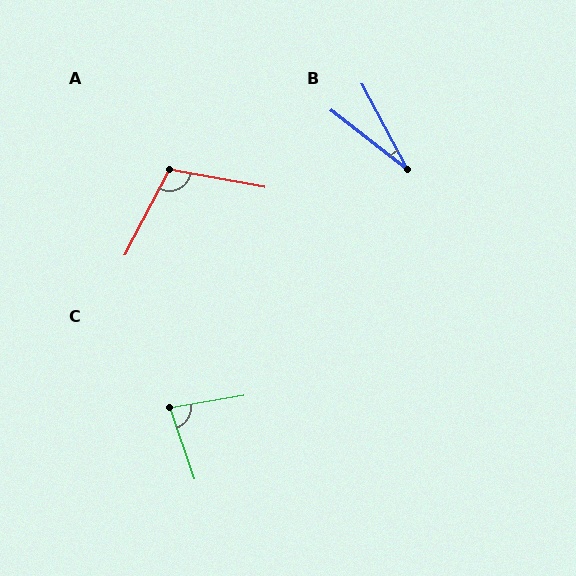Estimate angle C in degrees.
Approximately 80 degrees.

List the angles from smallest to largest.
B (24°), C (80°), A (107°).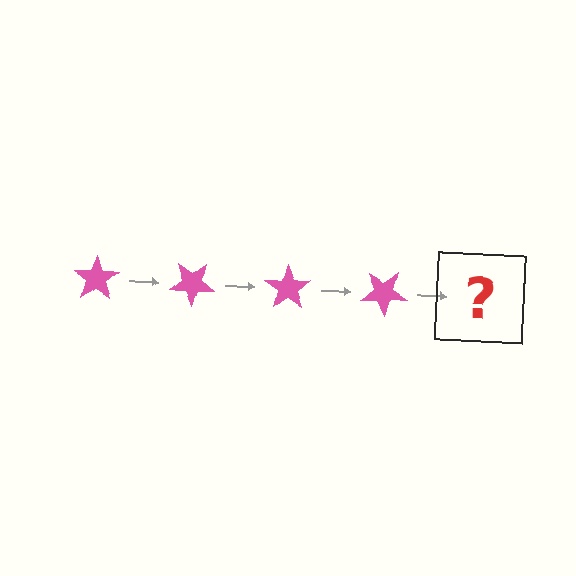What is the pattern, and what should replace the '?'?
The pattern is that the star rotates 35 degrees each step. The '?' should be a pink star rotated 140 degrees.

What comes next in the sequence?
The next element should be a pink star rotated 140 degrees.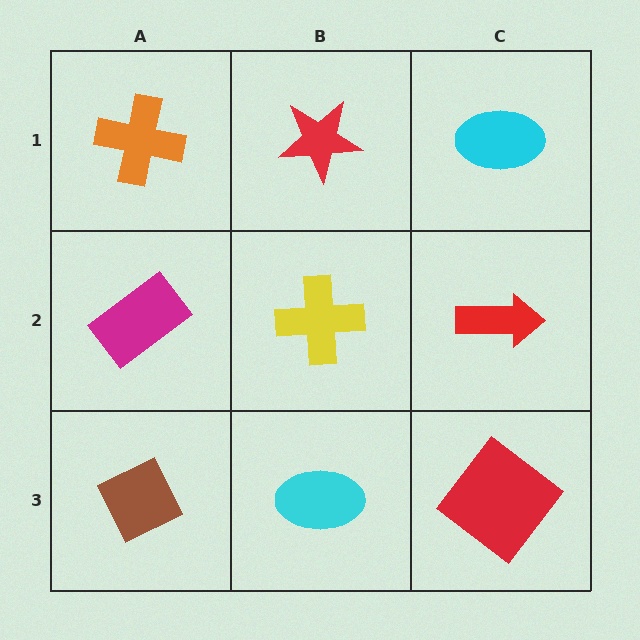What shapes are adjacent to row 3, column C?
A red arrow (row 2, column C), a cyan ellipse (row 3, column B).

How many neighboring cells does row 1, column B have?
3.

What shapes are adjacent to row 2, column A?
An orange cross (row 1, column A), a brown diamond (row 3, column A), a yellow cross (row 2, column B).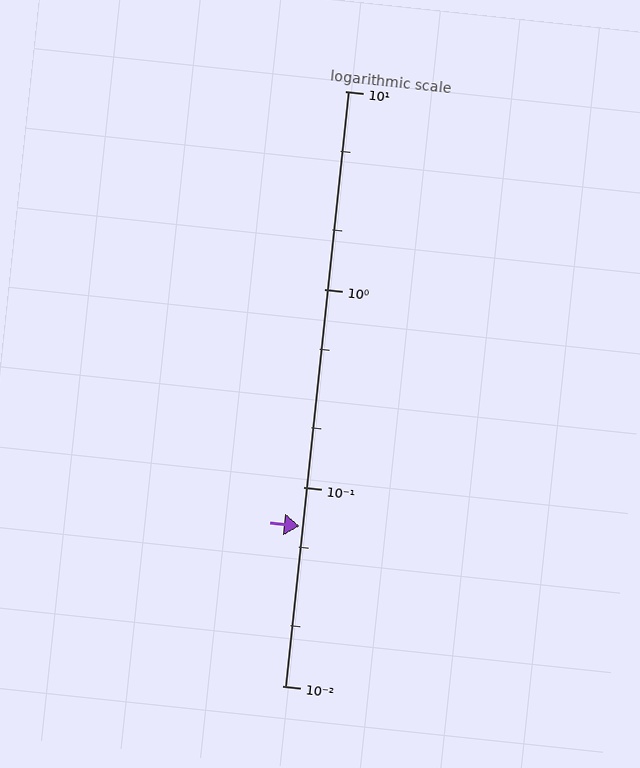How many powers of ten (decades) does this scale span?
The scale spans 3 decades, from 0.01 to 10.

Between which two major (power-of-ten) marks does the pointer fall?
The pointer is between 0.01 and 0.1.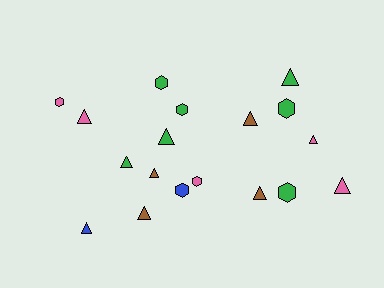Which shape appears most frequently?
Triangle, with 11 objects.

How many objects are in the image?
There are 18 objects.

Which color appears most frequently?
Green, with 7 objects.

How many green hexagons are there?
There are 4 green hexagons.